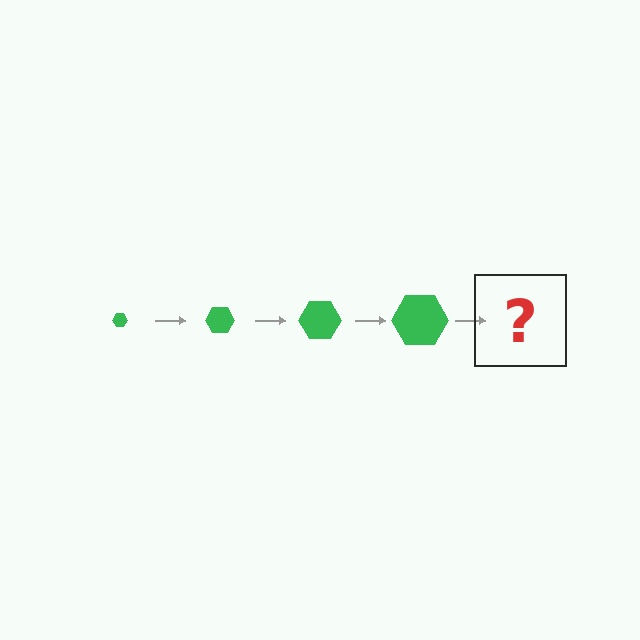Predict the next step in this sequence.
The next step is a green hexagon, larger than the previous one.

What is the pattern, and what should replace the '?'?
The pattern is that the hexagon gets progressively larger each step. The '?' should be a green hexagon, larger than the previous one.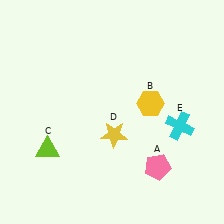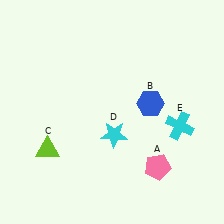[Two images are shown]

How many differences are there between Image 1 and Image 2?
There are 2 differences between the two images.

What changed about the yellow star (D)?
In Image 1, D is yellow. In Image 2, it changed to cyan.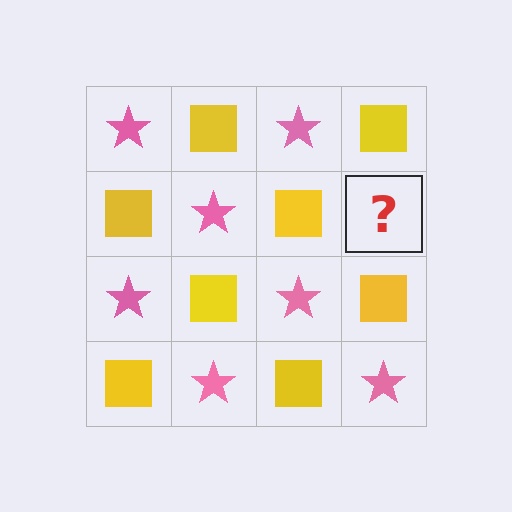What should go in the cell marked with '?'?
The missing cell should contain a pink star.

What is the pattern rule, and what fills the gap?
The rule is that it alternates pink star and yellow square in a checkerboard pattern. The gap should be filled with a pink star.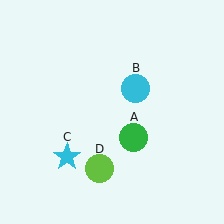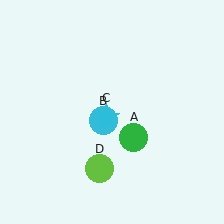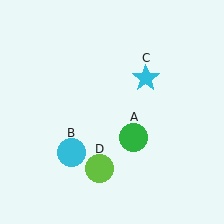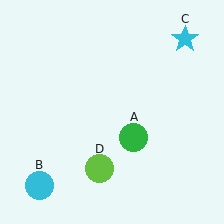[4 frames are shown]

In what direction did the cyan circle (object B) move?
The cyan circle (object B) moved down and to the left.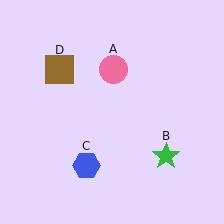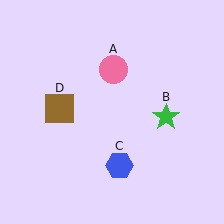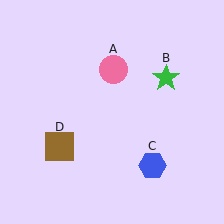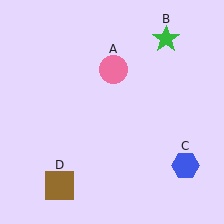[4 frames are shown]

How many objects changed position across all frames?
3 objects changed position: green star (object B), blue hexagon (object C), brown square (object D).